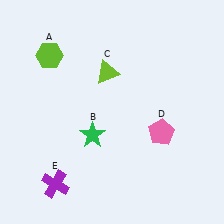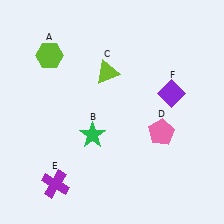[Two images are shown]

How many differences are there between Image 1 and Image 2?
There is 1 difference between the two images.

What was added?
A purple diamond (F) was added in Image 2.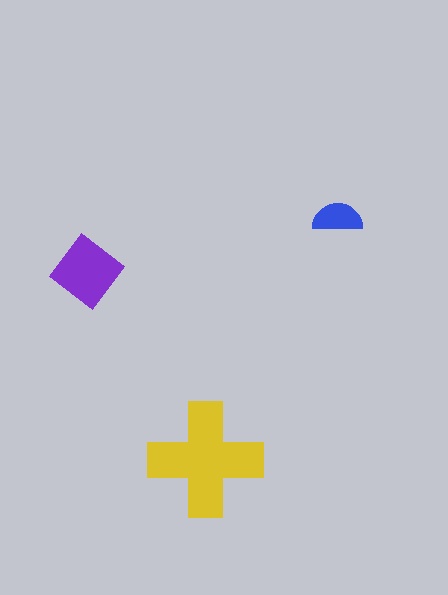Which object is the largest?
The yellow cross.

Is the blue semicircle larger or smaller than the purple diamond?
Smaller.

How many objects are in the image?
There are 3 objects in the image.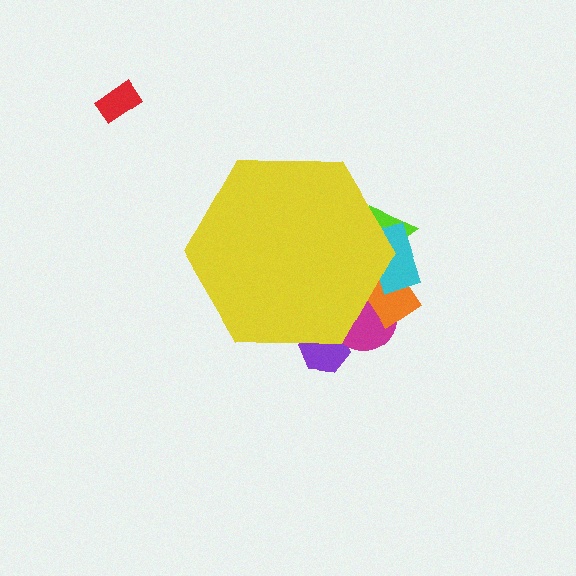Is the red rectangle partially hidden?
No, the red rectangle is fully visible.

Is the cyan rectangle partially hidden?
Yes, the cyan rectangle is partially hidden behind the yellow hexagon.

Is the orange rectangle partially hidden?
Yes, the orange rectangle is partially hidden behind the yellow hexagon.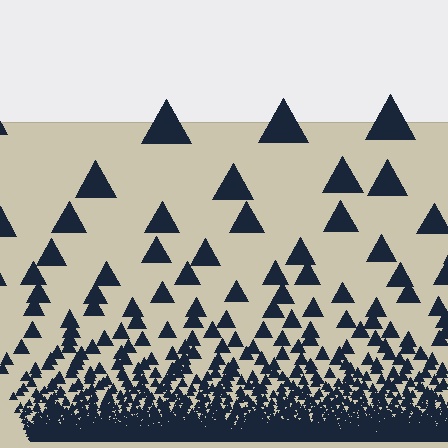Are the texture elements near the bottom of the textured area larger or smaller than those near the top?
Smaller. The gradient is inverted — elements near the bottom are smaller and denser.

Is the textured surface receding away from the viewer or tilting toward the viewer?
The surface appears to tilt toward the viewer. Texture elements get larger and sparser toward the top.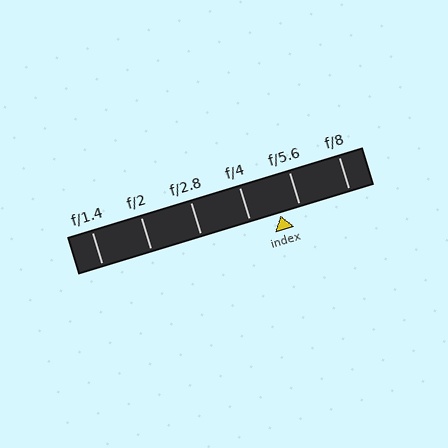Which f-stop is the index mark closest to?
The index mark is closest to f/5.6.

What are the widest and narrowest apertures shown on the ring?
The widest aperture shown is f/1.4 and the narrowest is f/8.